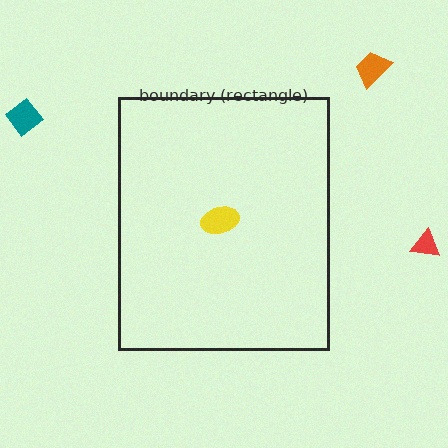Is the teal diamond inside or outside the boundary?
Outside.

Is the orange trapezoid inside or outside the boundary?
Outside.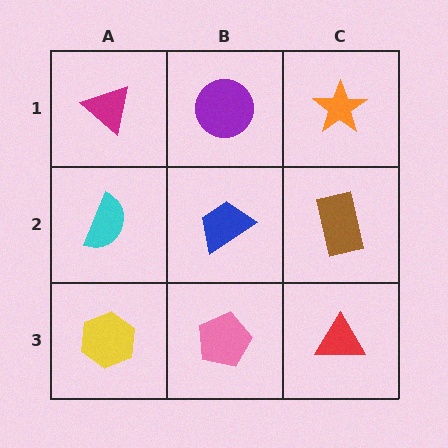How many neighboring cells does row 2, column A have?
3.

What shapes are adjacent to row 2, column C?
An orange star (row 1, column C), a red triangle (row 3, column C), a blue trapezoid (row 2, column B).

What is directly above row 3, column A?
A cyan semicircle.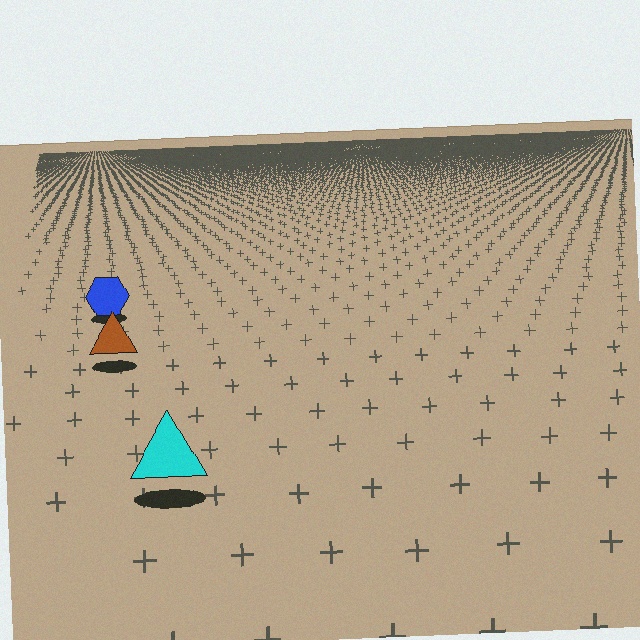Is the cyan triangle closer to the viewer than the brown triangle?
Yes. The cyan triangle is closer — you can tell from the texture gradient: the ground texture is coarser near it.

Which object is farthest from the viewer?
The blue hexagon is farthest from the viewer. It appears smaller and the ground texture around it is denser.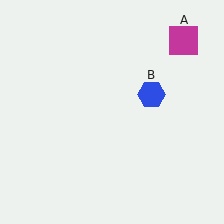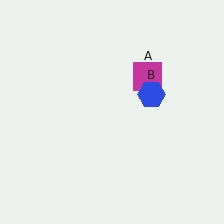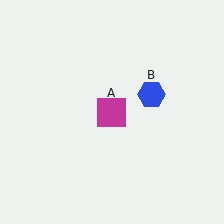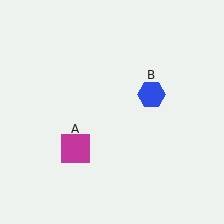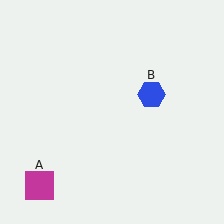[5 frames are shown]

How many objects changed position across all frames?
1 object changed position: magenta square (object A).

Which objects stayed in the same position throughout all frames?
Blue hexagon (object B) remained stationary.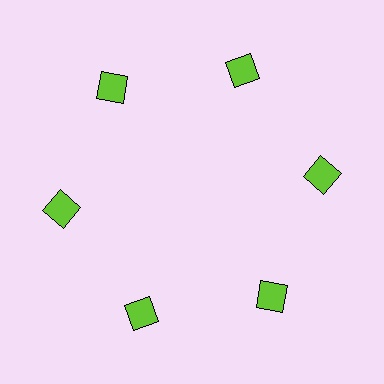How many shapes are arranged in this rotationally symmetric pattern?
There are 6 shapes, arranged in 6 groups of 1.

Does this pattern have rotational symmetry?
Yes, this pattern has 6-fold rotational symmetry. It looks the same after rotating 60 degrees around the center.